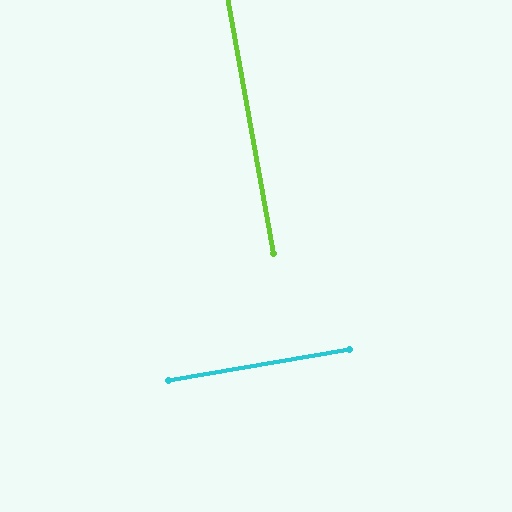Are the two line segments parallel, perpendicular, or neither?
Perpendicular — they meet at approximately 90°.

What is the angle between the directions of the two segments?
Approximately 90 degrees.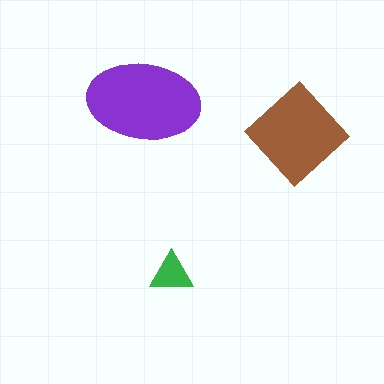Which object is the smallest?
The green triangle.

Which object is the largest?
The purple ellipse.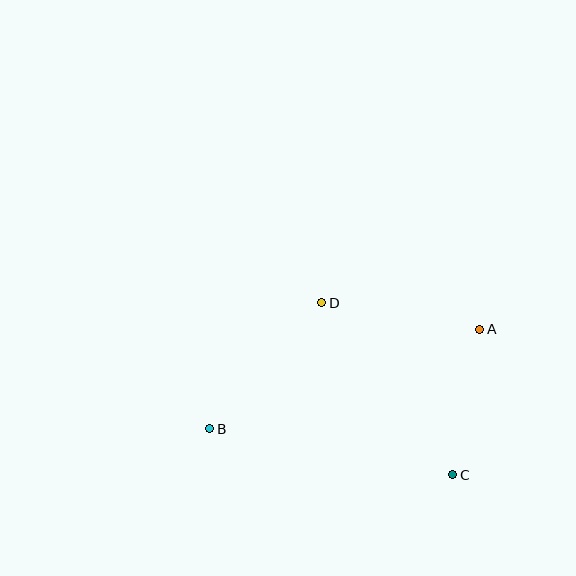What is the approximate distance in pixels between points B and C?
The distance between B and C is approximately 247 pixels.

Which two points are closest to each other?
Points A and C are closest to each other.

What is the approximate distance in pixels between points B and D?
The distance between B and D is approximately 169 pixels.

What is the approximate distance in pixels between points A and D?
The distance between A and D is approximately 160 pixels.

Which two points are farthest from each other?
Points A and B are farthest from each other.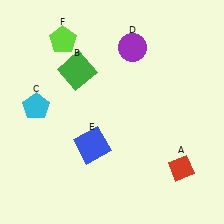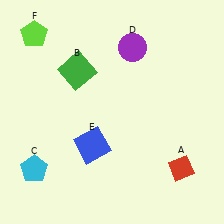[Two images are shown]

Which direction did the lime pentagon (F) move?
The lime pentagon (F) moved left.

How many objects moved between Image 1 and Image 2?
2 objects moved between the two images.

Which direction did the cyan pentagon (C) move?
The cyan pentagon (C) moved down.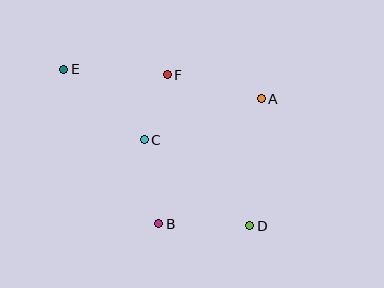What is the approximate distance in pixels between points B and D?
The distance between B and D is approximately 91 pixels.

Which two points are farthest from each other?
Points D and E are farthest from each other.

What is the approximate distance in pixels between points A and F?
The distance between A and F is approximately 97 pixels.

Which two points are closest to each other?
Points C and F are closest to each other.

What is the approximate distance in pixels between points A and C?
The distance between A and C is approximately 123 pixels.